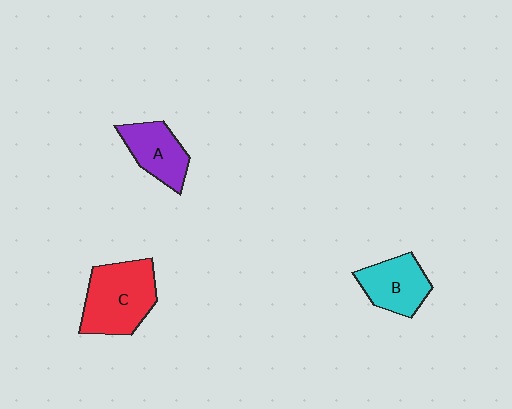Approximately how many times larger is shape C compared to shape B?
Approximately 1.4 times.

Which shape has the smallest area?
Shape A (purple).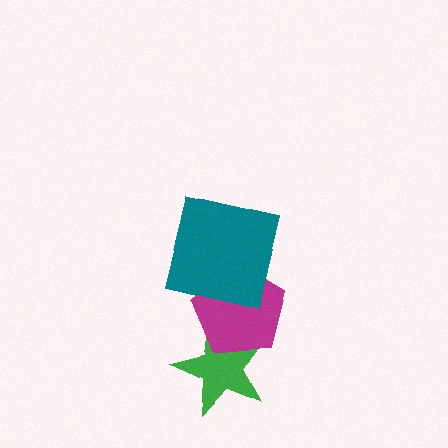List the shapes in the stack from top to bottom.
From top to bottom: the teal square, the magenta pentagon, the green star.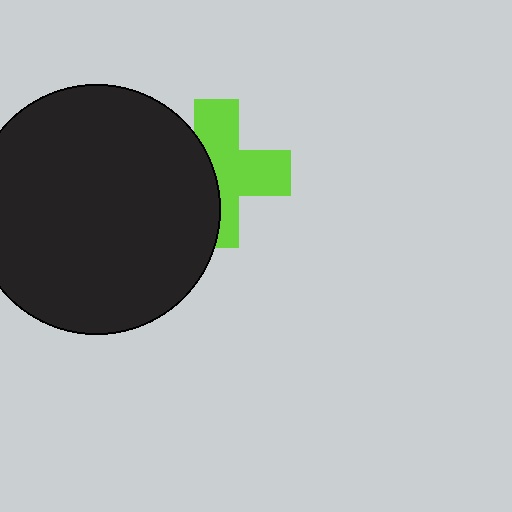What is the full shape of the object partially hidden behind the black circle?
The partially hidden object is a lime cross.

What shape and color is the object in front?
The object in front is a black circle.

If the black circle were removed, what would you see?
You would see the complete lime cross.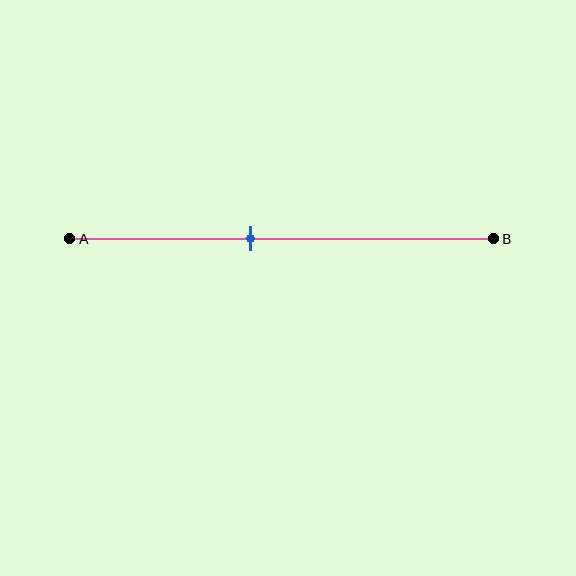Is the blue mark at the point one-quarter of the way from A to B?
No, the mark is at about 45% from A, not at the 25% one-quarter point.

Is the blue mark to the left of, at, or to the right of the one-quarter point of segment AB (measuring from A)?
The blue mark is to the right of the one-quarter point of segment AB.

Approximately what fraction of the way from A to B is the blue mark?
The blue mark is approximately 45% of the way from A to B.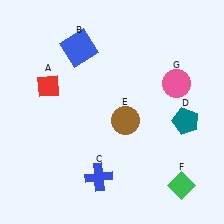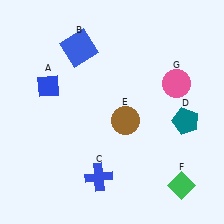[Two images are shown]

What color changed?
The diamond (A) changed from red in Image 1 to blue in Image 2.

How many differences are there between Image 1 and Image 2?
There is 1 difference between the two images.